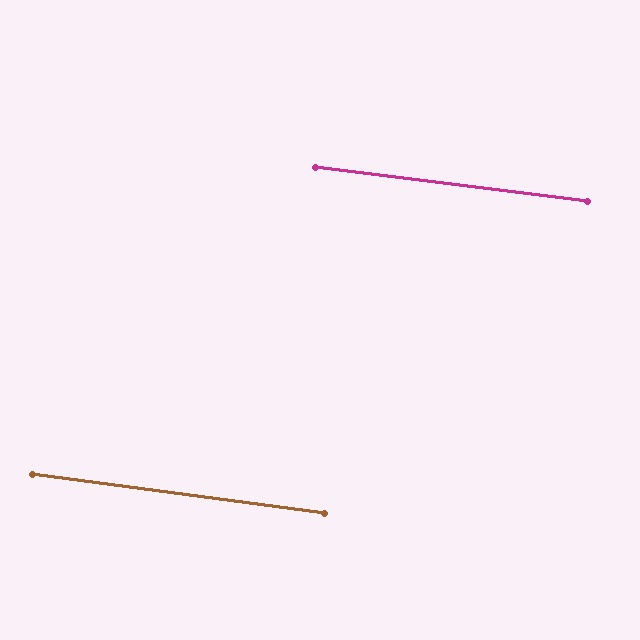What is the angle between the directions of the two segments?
Approximately 0 degrees.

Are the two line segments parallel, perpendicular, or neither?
Parallel — their directions differ by only 0.5°.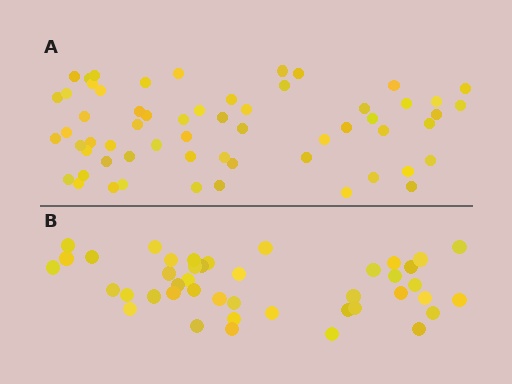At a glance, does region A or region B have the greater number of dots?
Region A (the top region) has more dots.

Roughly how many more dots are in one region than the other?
Region A has approximately 15 more dots than region B.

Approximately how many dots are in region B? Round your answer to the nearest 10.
About 40 dots. (The exact count is 43, which rounds to 40.)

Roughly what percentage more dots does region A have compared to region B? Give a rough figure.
About 40% more.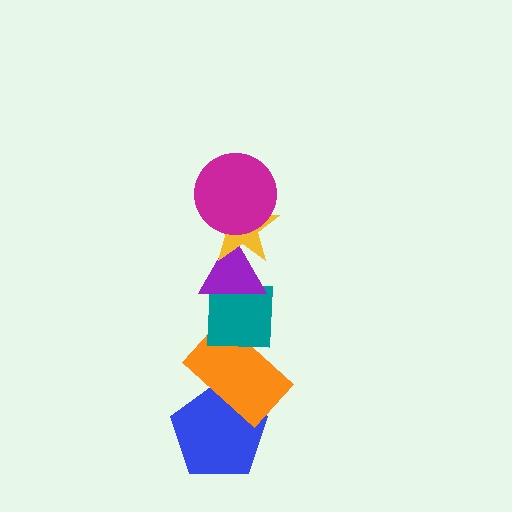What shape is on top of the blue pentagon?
The orange rectangle is on top of the blue pentagon.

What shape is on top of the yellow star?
The magenta circle is on top of the yellow star.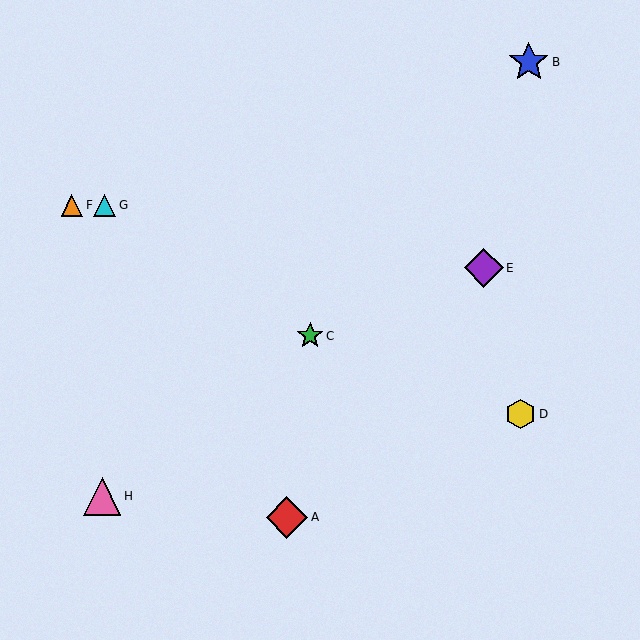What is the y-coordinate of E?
Object E is at y≈268.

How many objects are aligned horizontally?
2 objects (F, G) are aligned horizontally.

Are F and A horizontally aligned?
No, F is at y≈205 and A is at y≈517.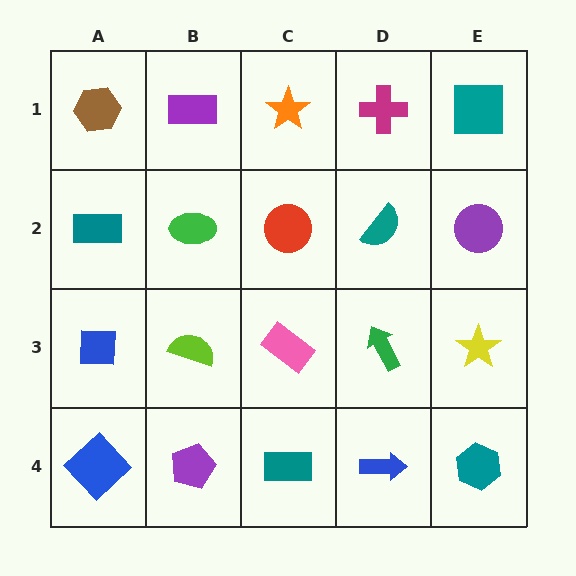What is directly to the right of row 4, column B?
A teal rectangle.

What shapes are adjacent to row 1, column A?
A teal rectangle (row 2, column A), a purple rectangle (row 1, column B).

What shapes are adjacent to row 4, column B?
A lime semicircle (row 3, column B), a blue diamond (row 4, column A), a teal rectangle (row 4, column C).